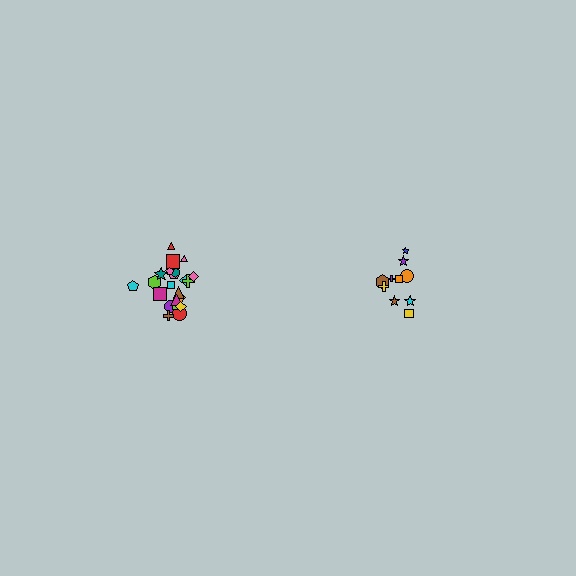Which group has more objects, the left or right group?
The left group.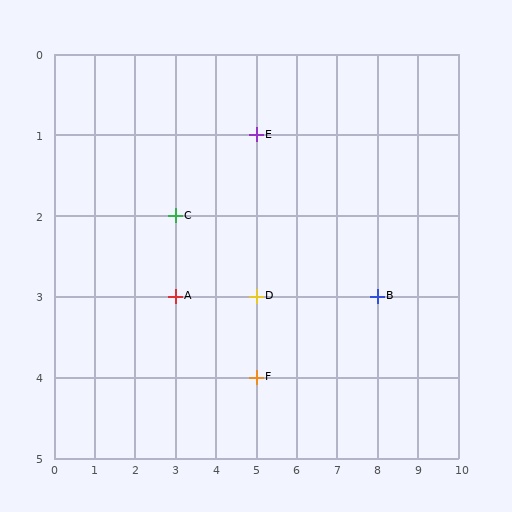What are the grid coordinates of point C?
Point C is at grid coordinates (3, 2).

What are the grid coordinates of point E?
Point E is at grid coordinates (5, 1).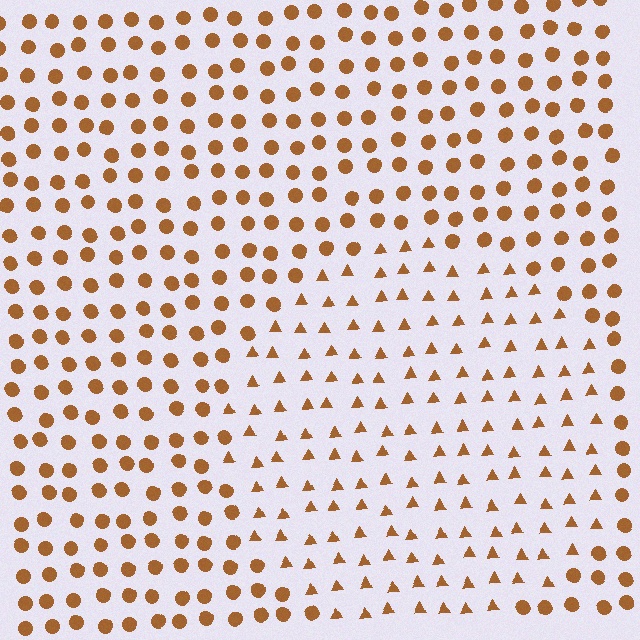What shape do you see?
I see a circle.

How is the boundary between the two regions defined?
The boundary is defined by a change in element shape: triangles inside vs. circles outside. All elements share the same color and spacing.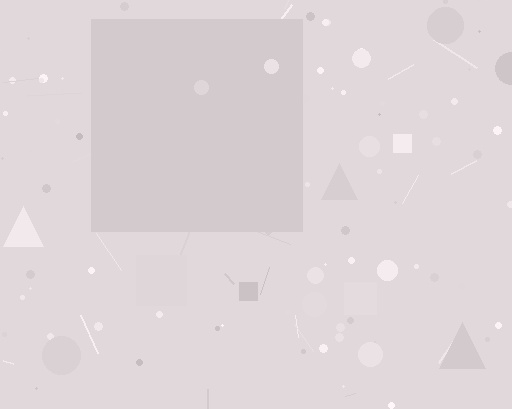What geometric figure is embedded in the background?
A square is embedded in the background.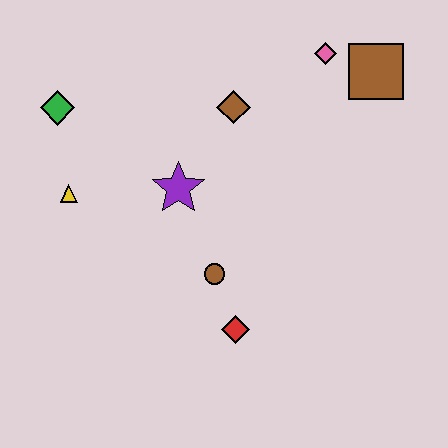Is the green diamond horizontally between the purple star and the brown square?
No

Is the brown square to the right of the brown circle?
Yes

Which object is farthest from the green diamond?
The brown square is farthest from the green diamond.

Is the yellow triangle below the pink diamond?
Yes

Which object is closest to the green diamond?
The yellow triangle is closest to the green diamond.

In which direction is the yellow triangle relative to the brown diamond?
The yellow triangle is to the left of the brown diamond.